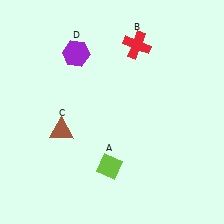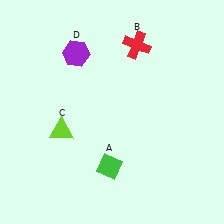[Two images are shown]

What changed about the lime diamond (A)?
In Image 1, A is lime. In Image 2, it changed to green.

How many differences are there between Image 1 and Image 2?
There are 2 differences between the two images.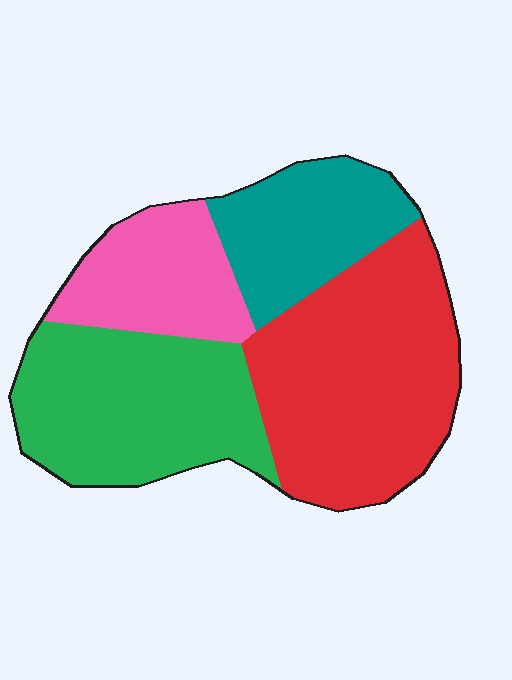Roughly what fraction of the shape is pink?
Pink covers 17% of the shape.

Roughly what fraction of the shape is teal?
Teal covers 18% of the shape.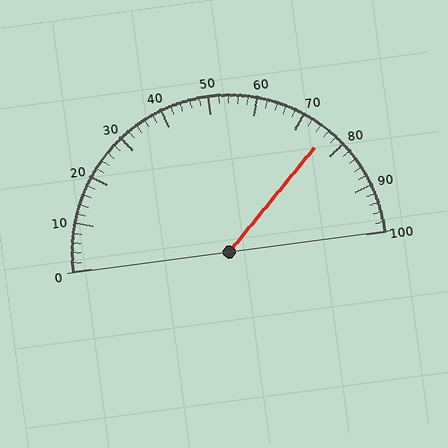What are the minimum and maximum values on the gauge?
The gauge ranges from 0 to 100.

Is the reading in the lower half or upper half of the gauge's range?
The reading is in the upper half of the range (0 to 100).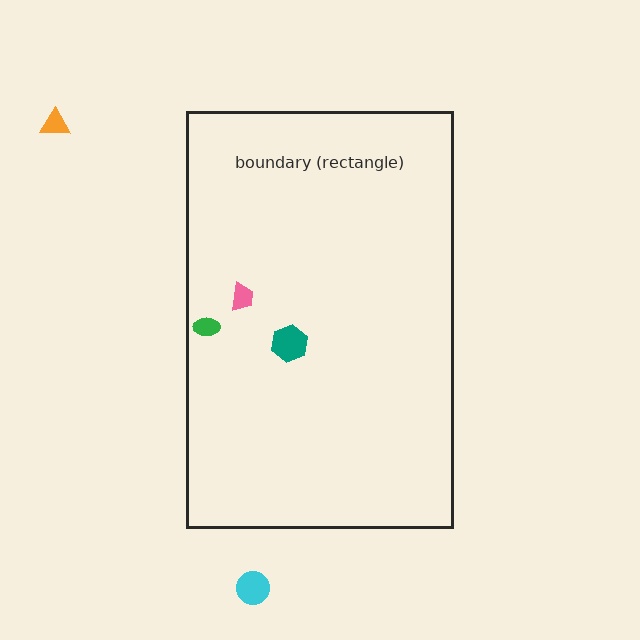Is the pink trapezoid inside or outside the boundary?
Inside.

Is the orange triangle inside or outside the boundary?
Outside.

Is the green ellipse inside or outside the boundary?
Inside.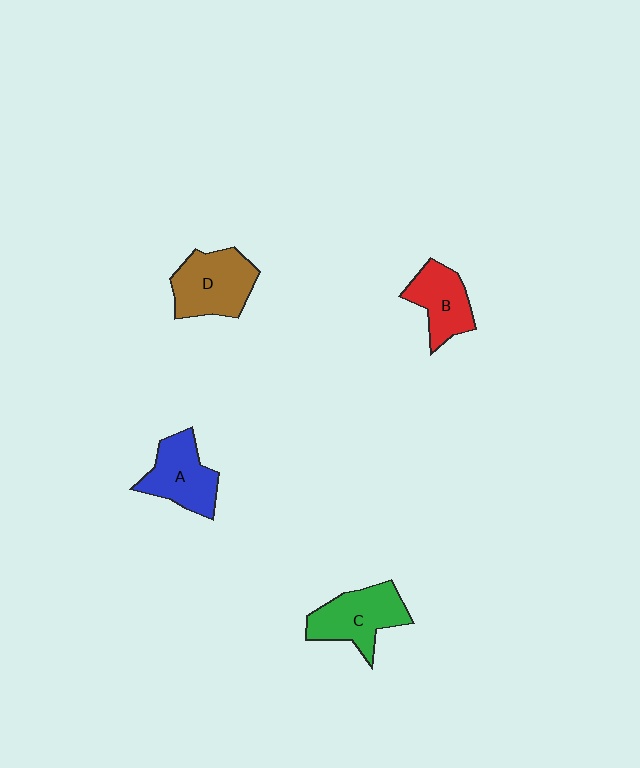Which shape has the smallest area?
Shape B (red).